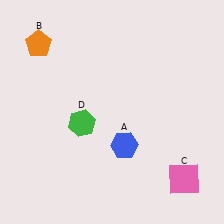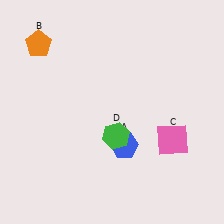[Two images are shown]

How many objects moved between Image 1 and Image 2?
2 objects moved between the two images.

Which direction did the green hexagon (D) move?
The green hexagon (D) moved right.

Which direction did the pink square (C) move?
The pink square (C) moved up.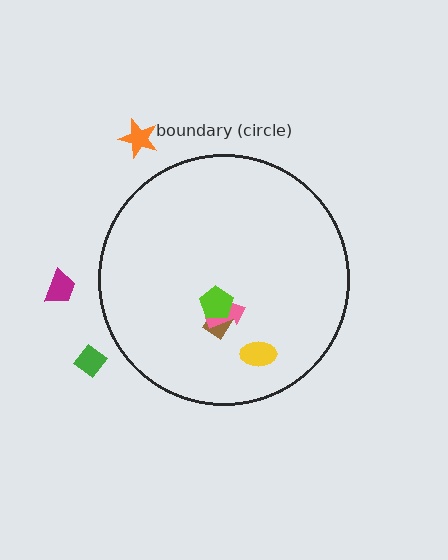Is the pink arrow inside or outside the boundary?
Inside.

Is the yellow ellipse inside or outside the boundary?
Inside.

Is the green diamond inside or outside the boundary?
Outside.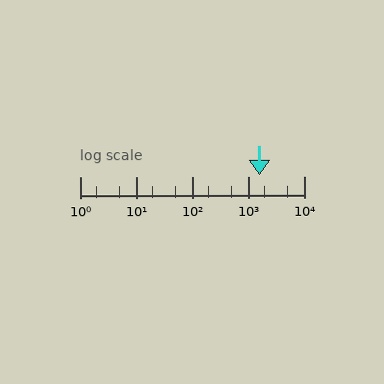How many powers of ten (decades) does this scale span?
The scale spans 4 decades, from 1 to 10000.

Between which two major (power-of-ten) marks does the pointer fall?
The pointer is between 1000 and 10000.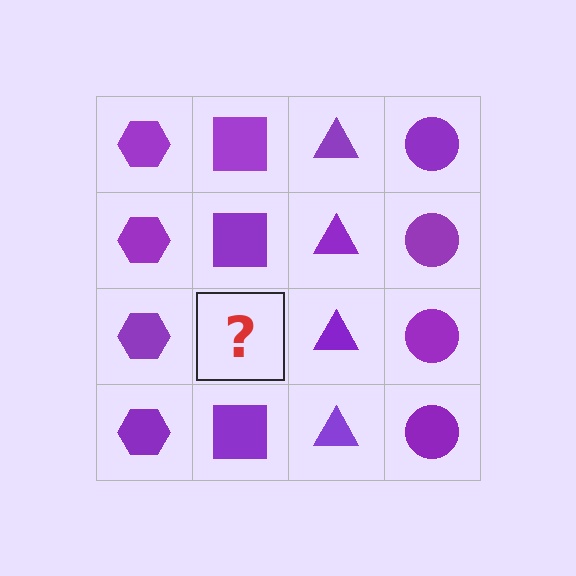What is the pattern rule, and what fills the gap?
The rule is that each column has a consistent shape. The gap should be filled with a purple square.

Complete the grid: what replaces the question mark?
The question mark should be replaced with a purple square.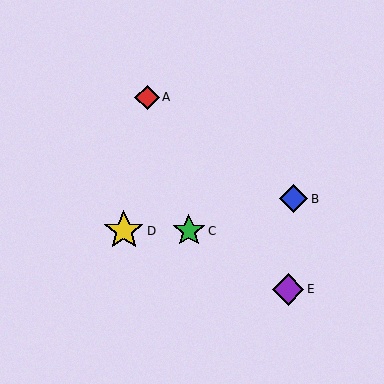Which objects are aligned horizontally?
Objects C, D are aligned horizontally.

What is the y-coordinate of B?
Object B is at y≈199.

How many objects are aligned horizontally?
2 objects (C, D) are aligned horizontally.